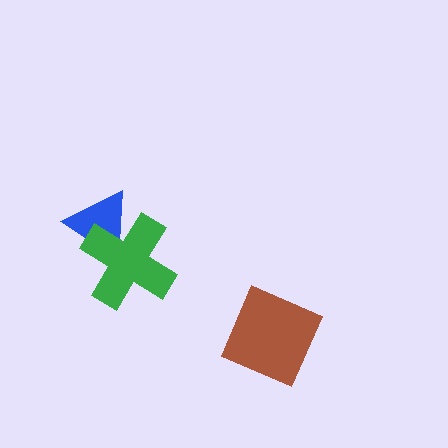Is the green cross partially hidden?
No, no other shape covers it.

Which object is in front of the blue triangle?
The green cross is in front of the blue triangle.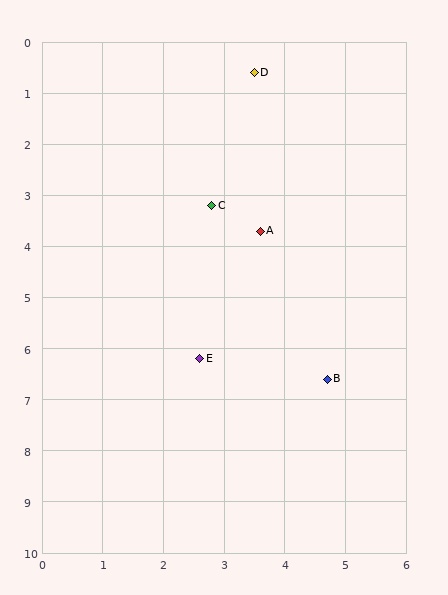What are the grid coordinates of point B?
Point B is at approximately (4.7, 6.6).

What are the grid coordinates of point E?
Point E is at approximately (2.6, 6.2).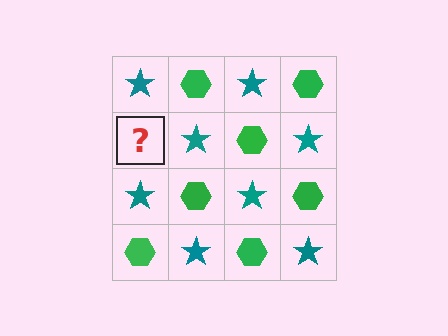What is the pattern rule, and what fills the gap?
The rule is that it alternates teal star and green hexagon in a checkerboard pattern. The gap should be filled with a green hexagon.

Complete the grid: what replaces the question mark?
The question mark should be replaced with a green hexagon.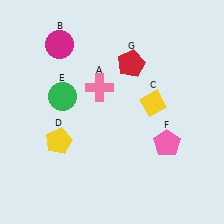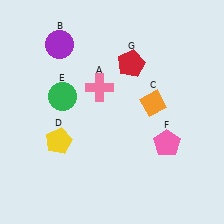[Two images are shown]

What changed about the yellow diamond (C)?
In Image 1, C is yellow. In Image 2, it changed to orange.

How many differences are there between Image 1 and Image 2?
There are 2 differences between the two images.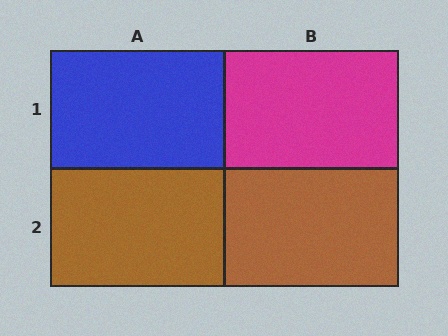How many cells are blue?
1 cell is blue.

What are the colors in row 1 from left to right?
Blue, magenta.